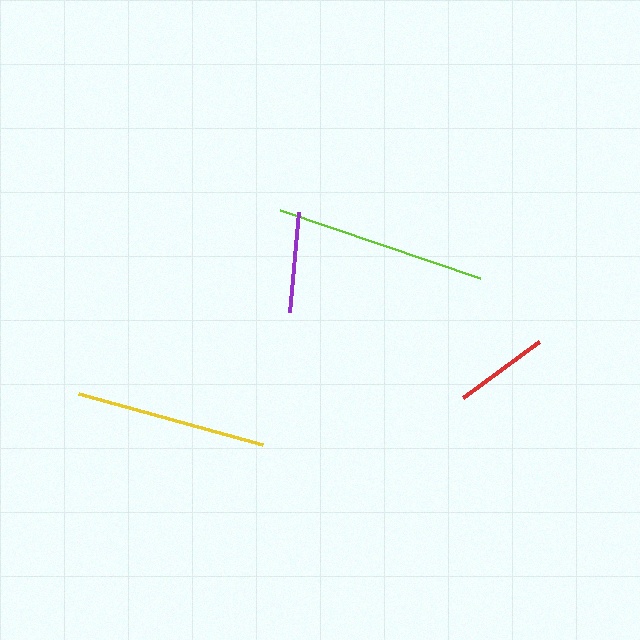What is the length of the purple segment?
The purple segment is approximately 101 pixels long.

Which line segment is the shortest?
The red line is the shortest at approximately 95 pixels.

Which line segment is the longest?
The lime line is the longest at approximately 211 pixels.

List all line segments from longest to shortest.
From longest to shortest: lime, yellow, purple, red.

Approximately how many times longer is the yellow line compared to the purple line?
The yellow line is approximately 1.9 times the length of the purple line.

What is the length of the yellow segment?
The yellow segment is approximately 191 pixels long.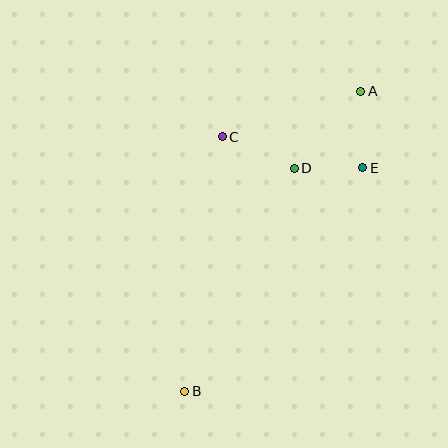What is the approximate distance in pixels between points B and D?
The distance between B and D is approximately 249 pixels.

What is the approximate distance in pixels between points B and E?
The distance between B and E is approximately 286 pixels.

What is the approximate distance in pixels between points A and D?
The distance between A and D is approximately 102 pixels.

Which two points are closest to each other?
Points D and E are closest to each other.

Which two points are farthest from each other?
Points A and B are farthest from each other.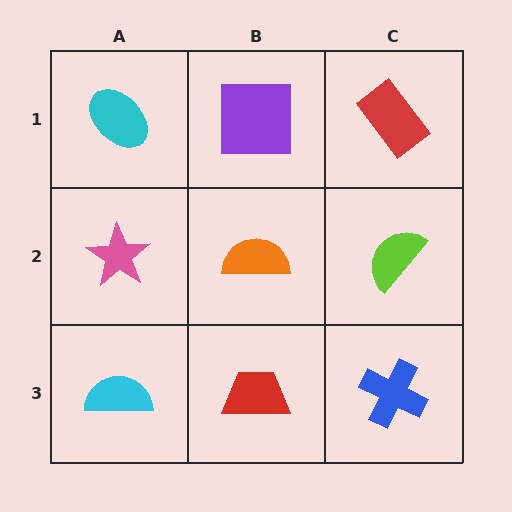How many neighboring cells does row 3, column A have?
2.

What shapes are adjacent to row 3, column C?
A lime semicircle (row 2, column C), a red trapezoid (row 3, column B).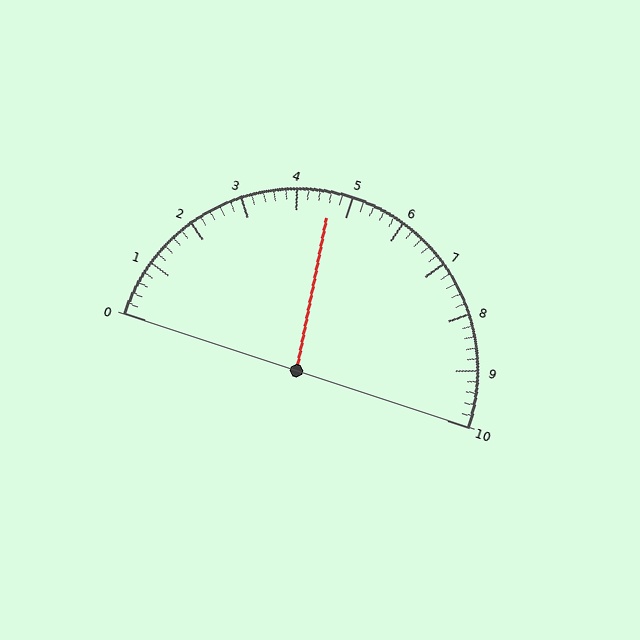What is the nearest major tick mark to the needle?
The nearest major tick mark is 5.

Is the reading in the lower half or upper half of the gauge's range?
The reading is in the lower half of the range (0 to 10).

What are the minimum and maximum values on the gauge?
The gauge ranges from 0 to 10.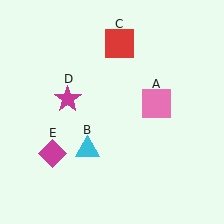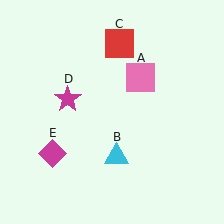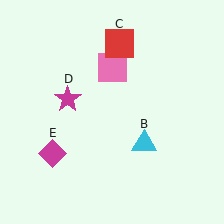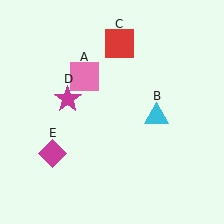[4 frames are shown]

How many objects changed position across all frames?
2 objects changed position: pink square (object A), cyan triangle (object B).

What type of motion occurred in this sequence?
The pink square (object A), cyan triangle (object B) rotated counterclockwise around the center of the scene.